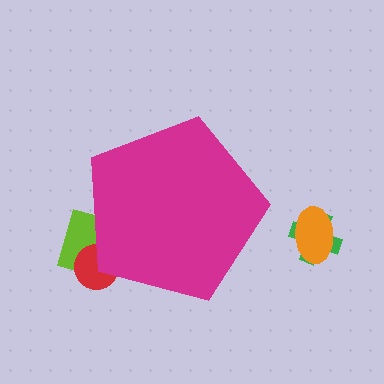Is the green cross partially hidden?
No, the green cross is fully visible.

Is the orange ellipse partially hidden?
No, the orange ellipse is fully visible.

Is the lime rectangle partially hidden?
Yes, the lime rectangle is partially hidden behind the magenta pentagon.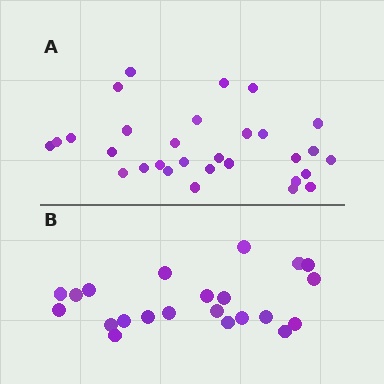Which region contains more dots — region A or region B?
Region A (the top region) has more dots.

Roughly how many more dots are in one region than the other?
Region A has roughly 8 or so more dots than region B.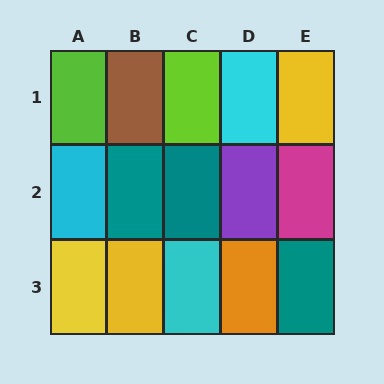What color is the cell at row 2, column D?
Purple.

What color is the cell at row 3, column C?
Cyan.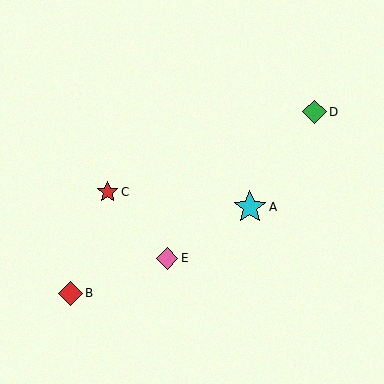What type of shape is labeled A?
Shape A is a cyan star.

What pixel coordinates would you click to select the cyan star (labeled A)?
Click at (250, 207) to select the cyan star A.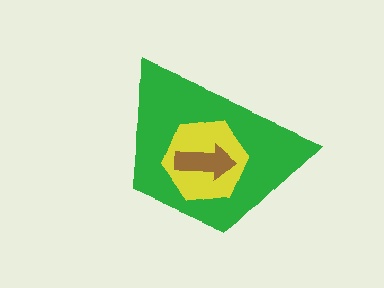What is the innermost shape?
The brown arrow.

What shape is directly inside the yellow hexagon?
The brown arrow.